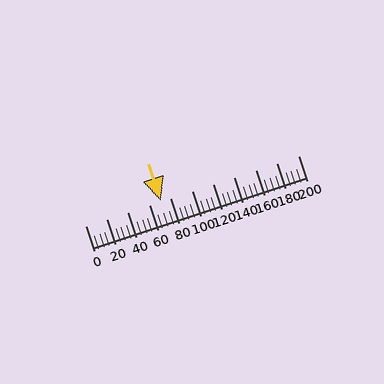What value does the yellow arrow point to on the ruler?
The yellow arrow points to approximately 71.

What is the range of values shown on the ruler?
The ruler shows values from 0 to 200.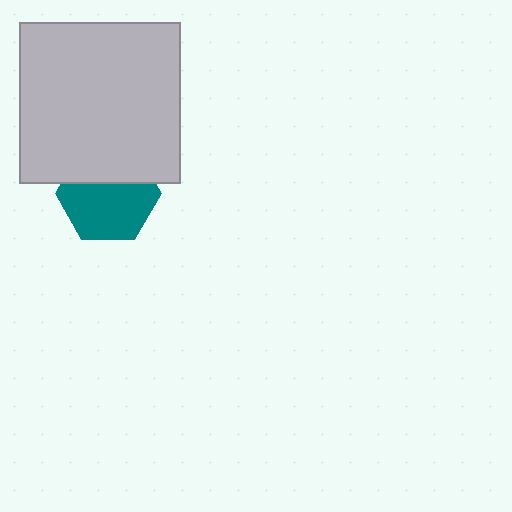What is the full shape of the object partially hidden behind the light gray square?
The partially hidden object is a teal hexagon.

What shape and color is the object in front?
The object in front is a light gray square.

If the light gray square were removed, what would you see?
You would see the complete teal hexagon.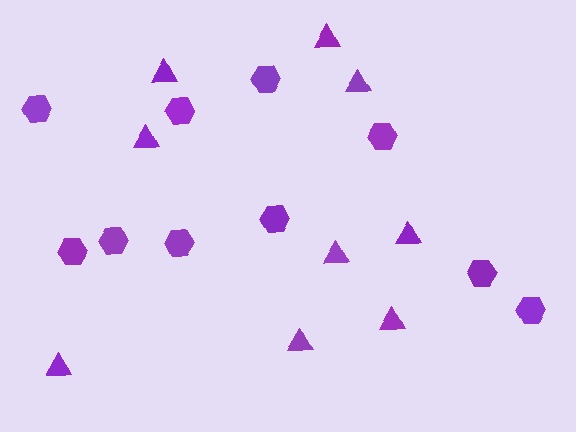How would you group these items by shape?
There are 2 groups: one group of hexagons (10) and one group of triangles (9).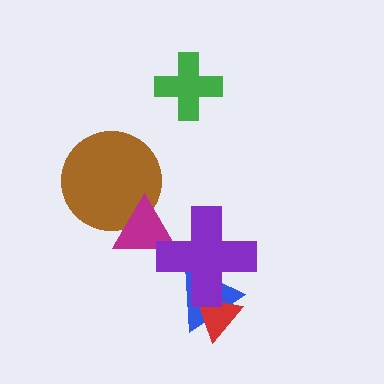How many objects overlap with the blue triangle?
2 objects overlap with the blue triangle.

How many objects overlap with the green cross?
0 objects overlap with the green cross.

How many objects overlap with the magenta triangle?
2 objects overlap with the magenta triangle.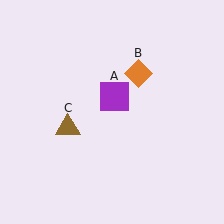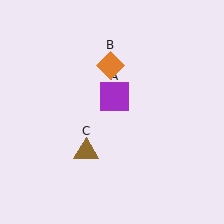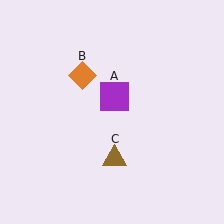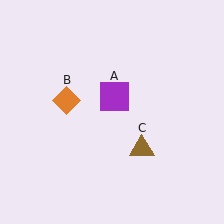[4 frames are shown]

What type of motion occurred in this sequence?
The orange diamond (object B), brown triangle (object C) rotated counterclockwise around the center of the scene.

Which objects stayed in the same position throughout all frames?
Purple square (object A) remained stationary.